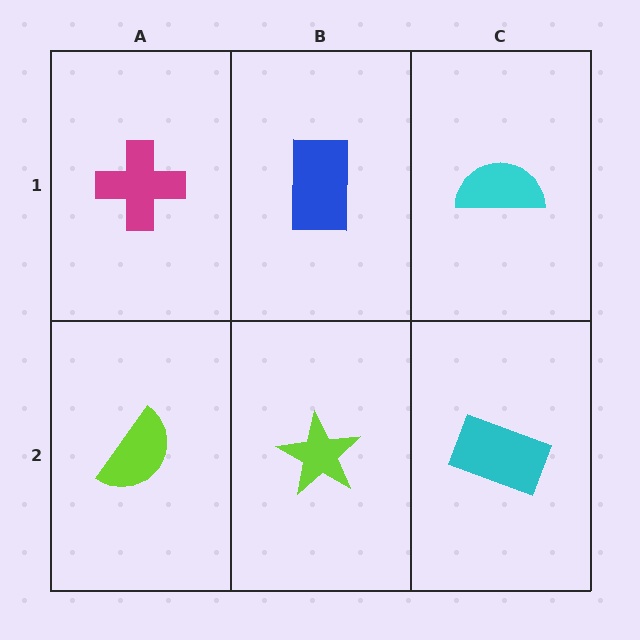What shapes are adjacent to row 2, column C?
A cyan semicircle (row 1, column C), a lime star (row 2, column B).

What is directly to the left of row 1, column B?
A magenta cross.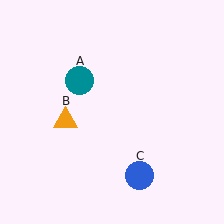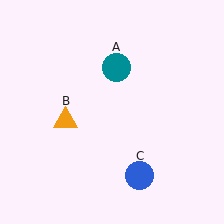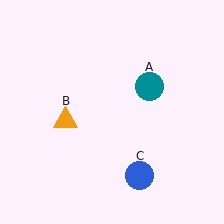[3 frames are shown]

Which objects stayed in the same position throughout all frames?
Orange triangle (object B) and blue circle (object C) remained stationary.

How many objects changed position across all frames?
1 object changed position: teal circle (object A).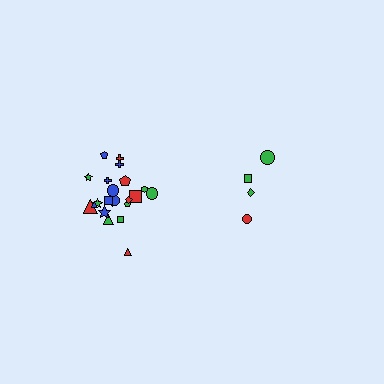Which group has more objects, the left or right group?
The left group.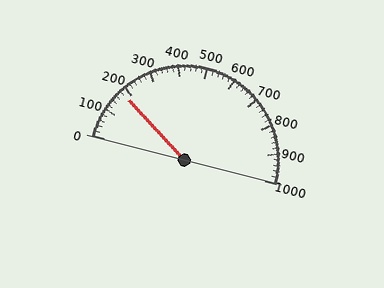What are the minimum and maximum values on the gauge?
The gauge ranges from 0 to 1000.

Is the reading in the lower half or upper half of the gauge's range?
The reading is in the lower half of the range (0 to 1000).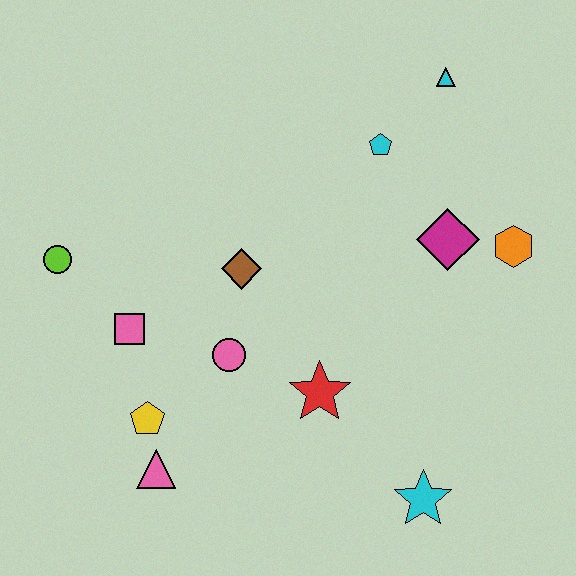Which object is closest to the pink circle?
The brown diamond is closest to the pink circle.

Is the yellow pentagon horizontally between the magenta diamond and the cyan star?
No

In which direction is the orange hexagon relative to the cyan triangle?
The orange hexagon is below the cyan triangle.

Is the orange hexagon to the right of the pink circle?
Yes